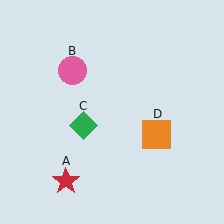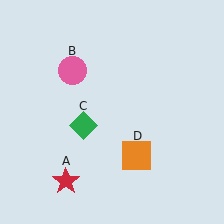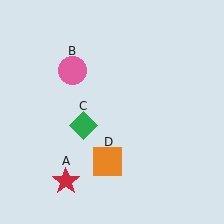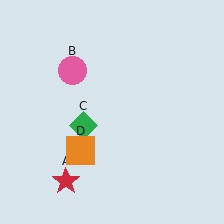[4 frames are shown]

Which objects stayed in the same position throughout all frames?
Red star (object A) and pink circle (object B) and green diamond (object C) remained stationary.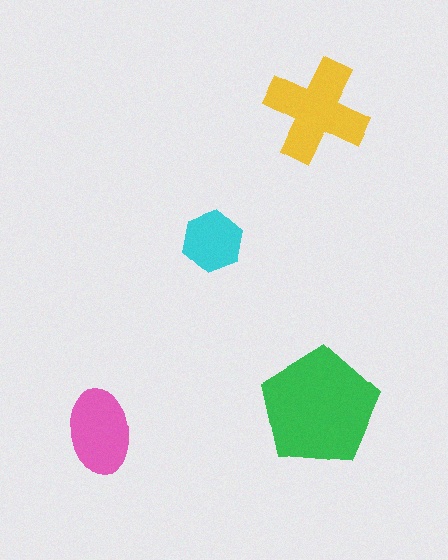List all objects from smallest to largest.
The cyan hexagon, the pink ellipse, the yellow cross, the green pentagon.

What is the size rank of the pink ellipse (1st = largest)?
3rd.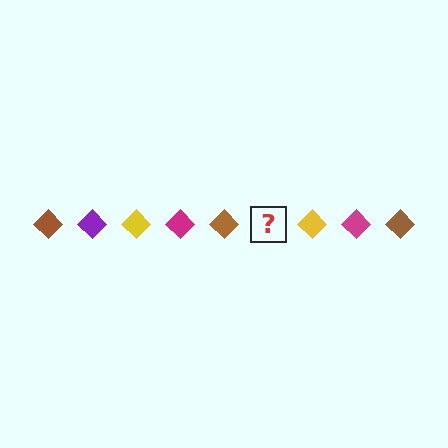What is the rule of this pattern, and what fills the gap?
The rule is that the pattern cycles through brown, purple, yellow, magenta diamonds. The gap should be filled with a purple diamond.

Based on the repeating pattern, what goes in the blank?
The blank should be a purple diamond.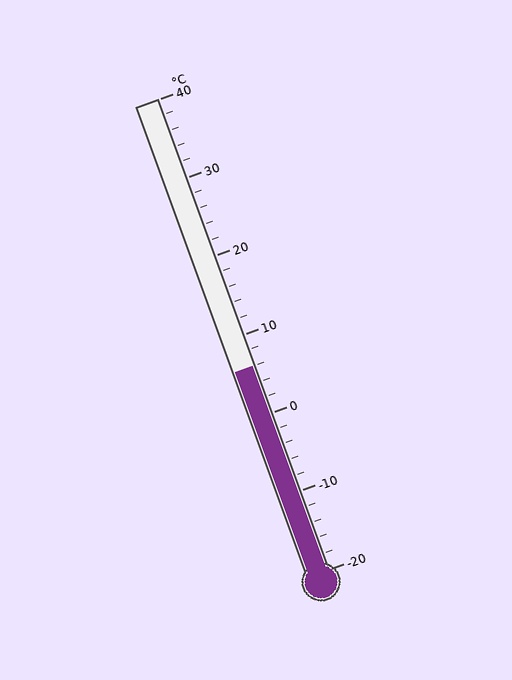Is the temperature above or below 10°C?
The temperature is below 10°C.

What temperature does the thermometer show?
The thermometer shows approximately 6°C.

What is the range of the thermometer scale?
The thermometer scale ranges from -20°C to 40°C.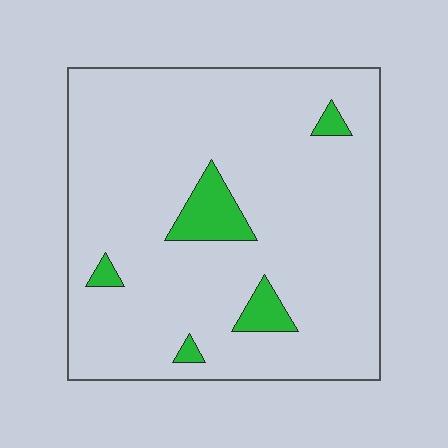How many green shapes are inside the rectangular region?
5.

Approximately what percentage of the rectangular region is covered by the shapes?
Approximately 10%.